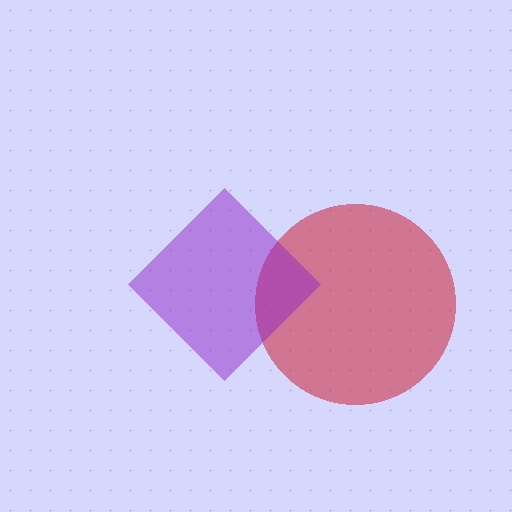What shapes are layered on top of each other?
The layered shapes are: a red circle, a purple diamond.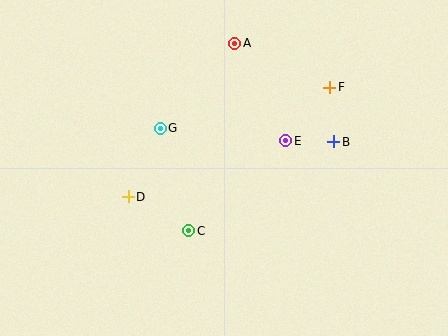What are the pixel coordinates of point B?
Point B is at (334, 142).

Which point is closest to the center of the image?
Point E at (286, 141) is closest to the center.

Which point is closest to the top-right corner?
Point F is closest to the top-right corner.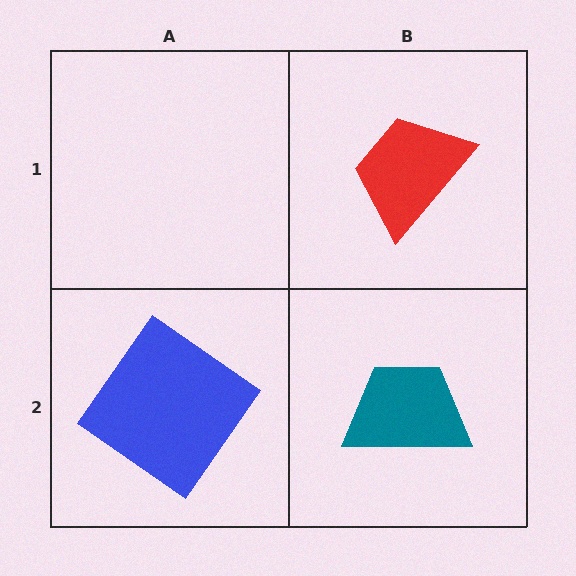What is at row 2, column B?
A teal trapezoid.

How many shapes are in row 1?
1 shape.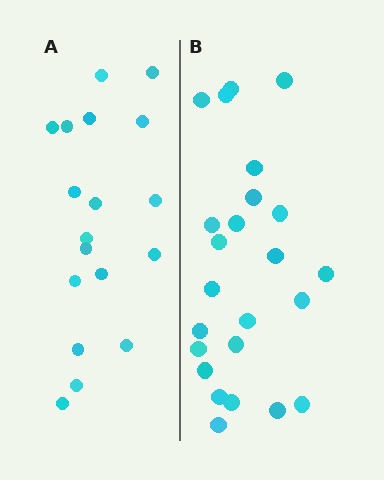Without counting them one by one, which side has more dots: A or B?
Region B (the right region) has more dots.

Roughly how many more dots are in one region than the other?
Region B has about 6 more dots than region A.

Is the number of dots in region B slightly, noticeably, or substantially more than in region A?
Region B has noticeably more, but not dramatically so. The ratio is roughly 1.3 to 1.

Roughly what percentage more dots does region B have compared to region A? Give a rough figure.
About 35% more.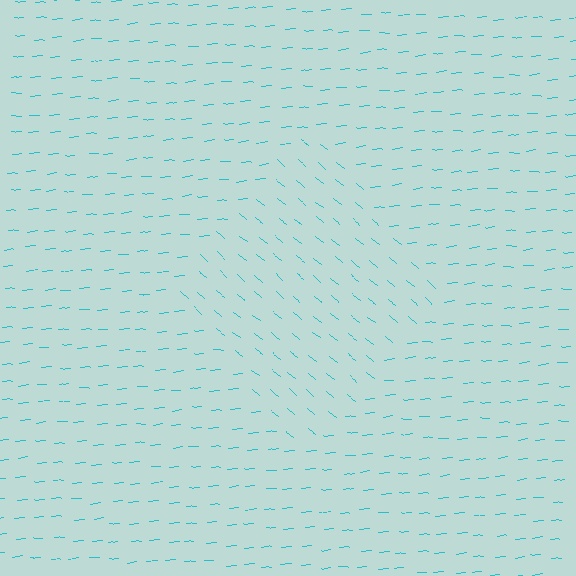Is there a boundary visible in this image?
Yes, there is a texture boundary formed by a change in line orientation.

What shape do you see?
I see a diamond.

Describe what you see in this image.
The image is filled with small cyan line segments. A diamond region in the image has lines oriented differently from the surrounding lines, creating a visible texture boundary.